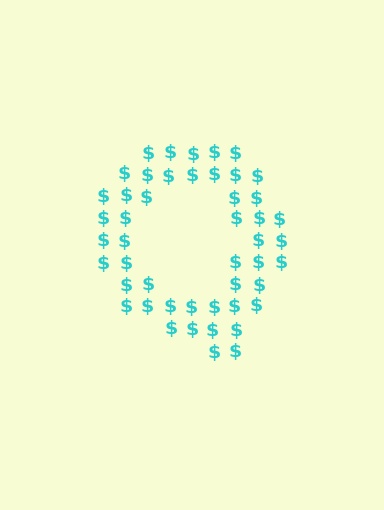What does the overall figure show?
The overall figure shows the letter Q.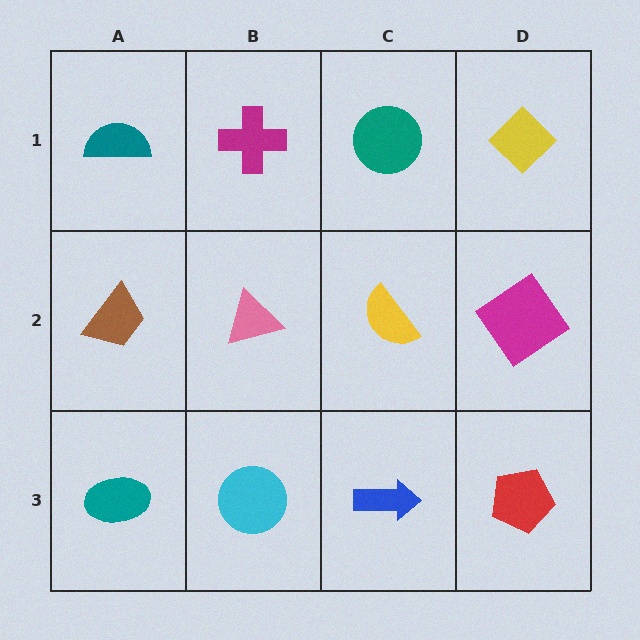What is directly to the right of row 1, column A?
A magenta cross.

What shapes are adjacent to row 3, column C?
A yellow semicircle (row 2, column C), a cyan circle (row 3, column B), a red pentagon (row 3, column D).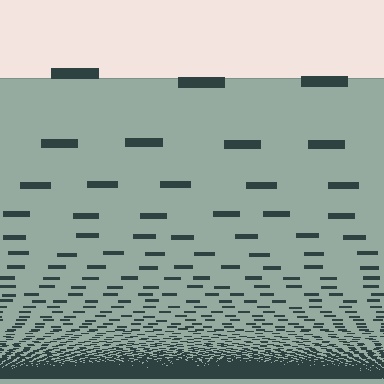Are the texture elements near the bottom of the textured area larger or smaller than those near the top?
Smaller. The gradient is inverted — elements near the bottom are smaller and denser.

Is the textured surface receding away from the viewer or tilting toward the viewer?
The surface appears to tilt toward the viewer. Texture elements get larger and sparser toward the top.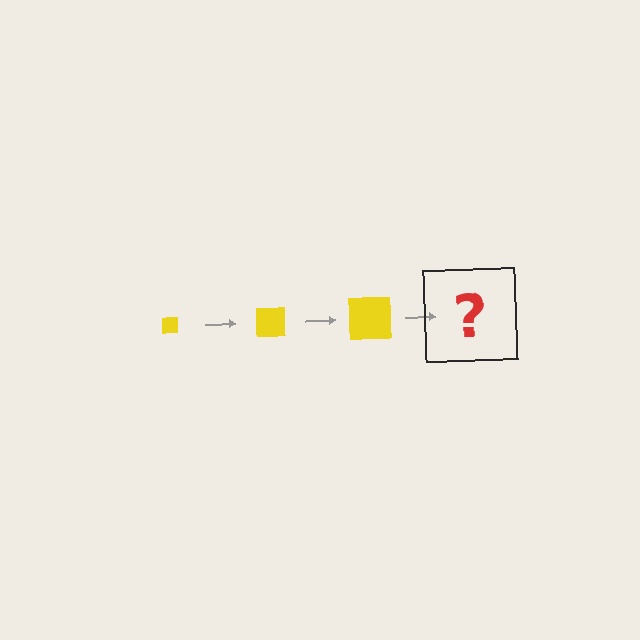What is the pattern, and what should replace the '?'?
The pattern is that the square gets progressively larger each step. The '?' should be a yellow square, larger than the previous one.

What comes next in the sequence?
The next element should be a yellow square, larger than the previous one.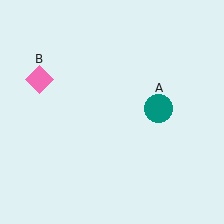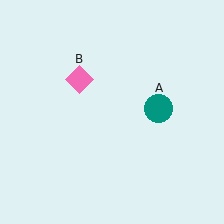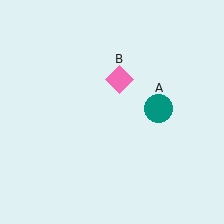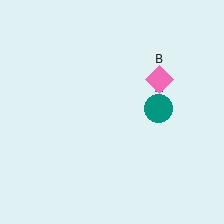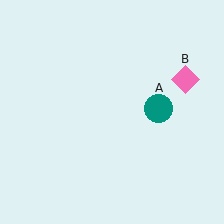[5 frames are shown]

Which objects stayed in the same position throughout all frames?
Teal circle (object A) remained stationary.